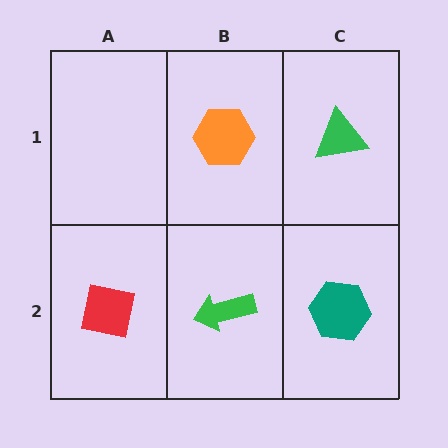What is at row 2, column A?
A red square.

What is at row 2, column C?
A teal hexagon.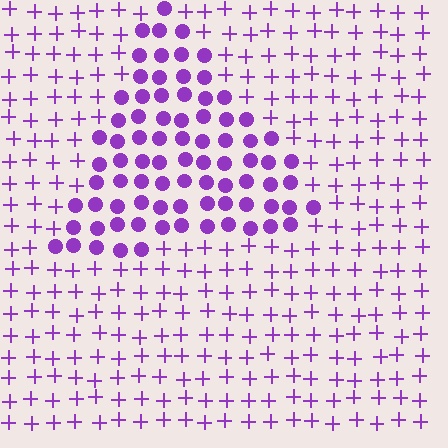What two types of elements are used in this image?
The image uses circles inside the triangle region and plus signs outside it.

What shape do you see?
I see a triangle.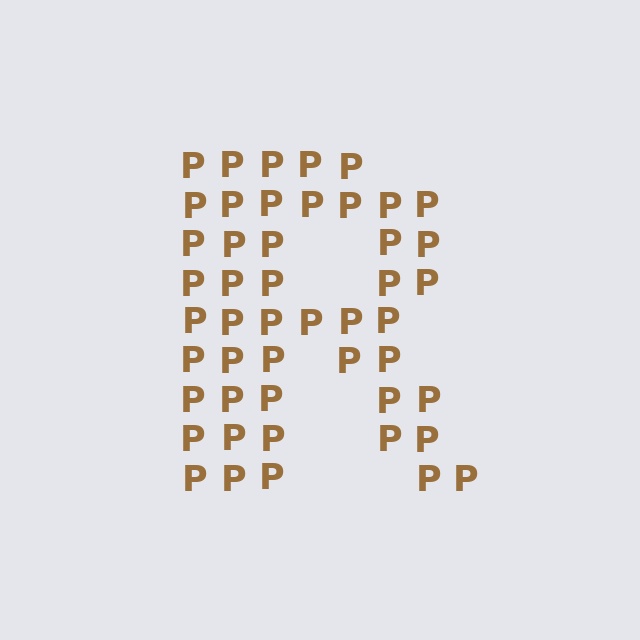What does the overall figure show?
The overall figure shows the letter R.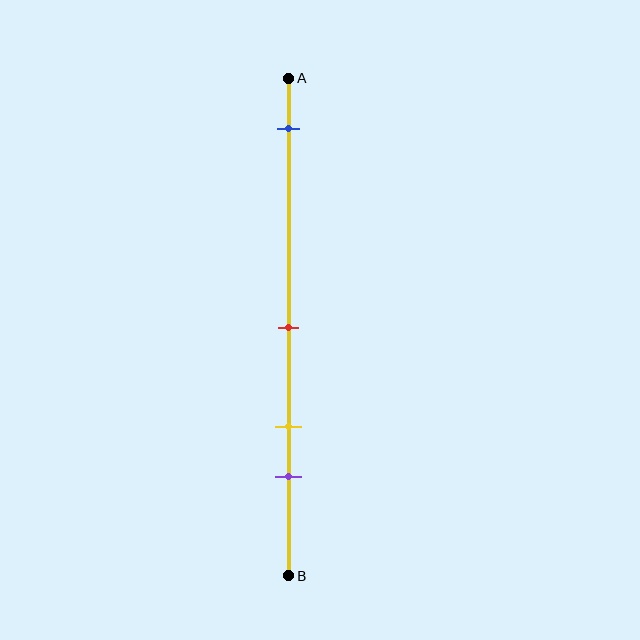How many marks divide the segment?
There are 4 marks dividing the segment.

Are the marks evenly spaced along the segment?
No, the marks are not evenly spaced.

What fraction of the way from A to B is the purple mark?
The purple mark is approximately 80% (0.8) of the way from A to B.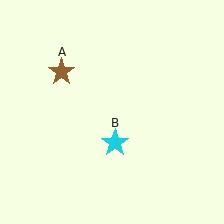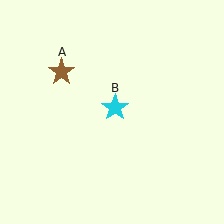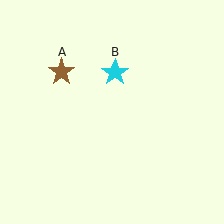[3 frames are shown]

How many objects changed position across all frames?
1 object changed position: cyan star (object B).